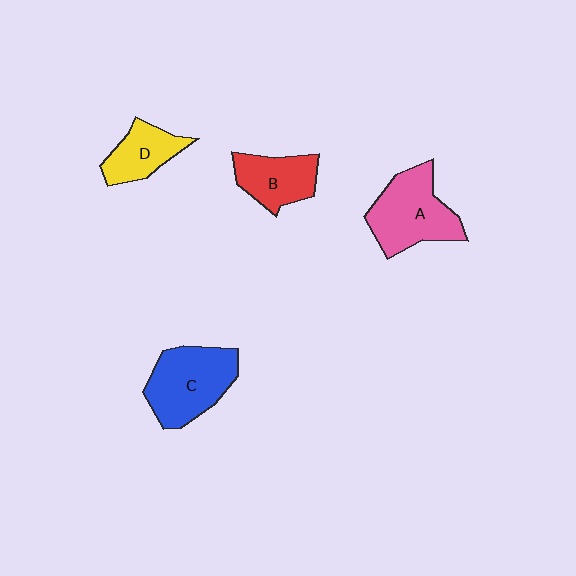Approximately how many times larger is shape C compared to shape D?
Approximately 1.7 times.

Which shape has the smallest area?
Shape D (yellow).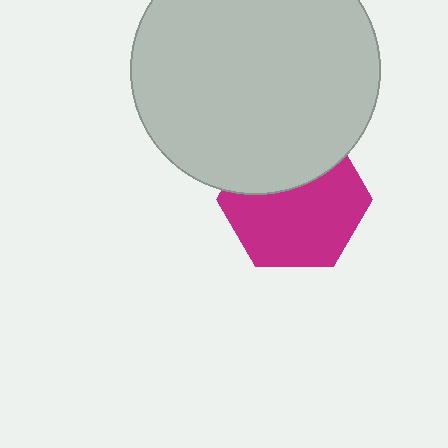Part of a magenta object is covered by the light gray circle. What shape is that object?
It is a hexagon.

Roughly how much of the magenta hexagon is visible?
About half of it is visible (roughly 64%).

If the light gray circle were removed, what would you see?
You would see the complete magenta hexagon.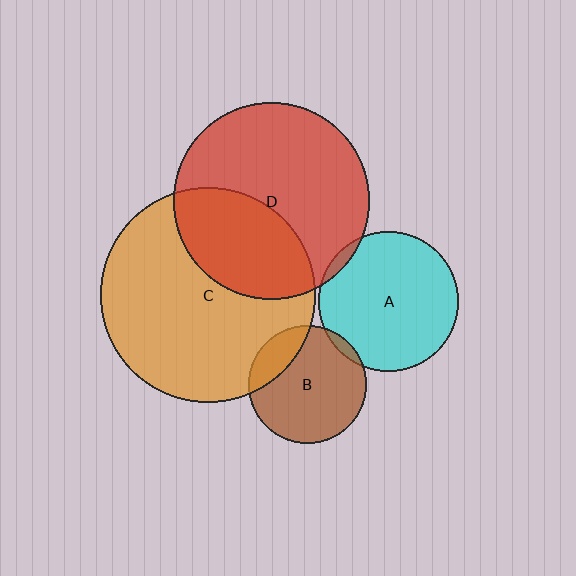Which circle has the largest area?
Circle C (orange).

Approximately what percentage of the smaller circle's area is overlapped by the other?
Approximately 5%.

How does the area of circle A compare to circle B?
Approximately 1.4 times.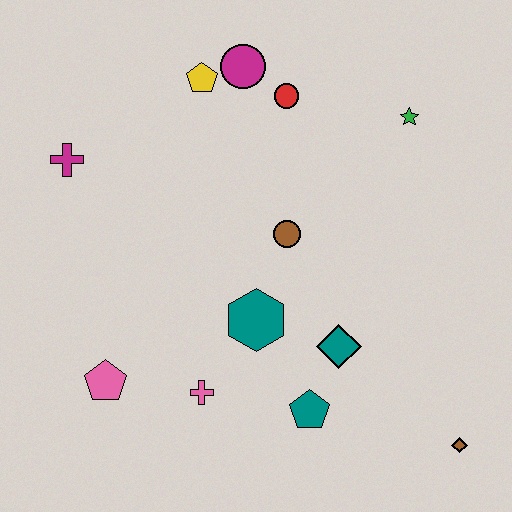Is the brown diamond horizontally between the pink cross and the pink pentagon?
No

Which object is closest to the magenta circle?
The yellow pentagon is closest to the magenta circle.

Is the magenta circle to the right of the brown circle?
No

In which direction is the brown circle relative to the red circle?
The brown circle is below the red circle.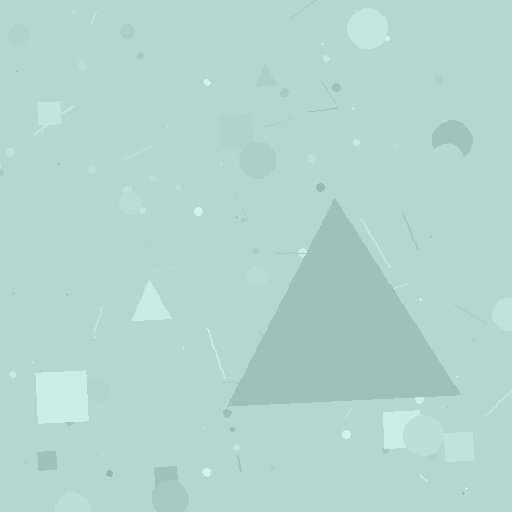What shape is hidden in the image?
A triangle is hidden in the image.